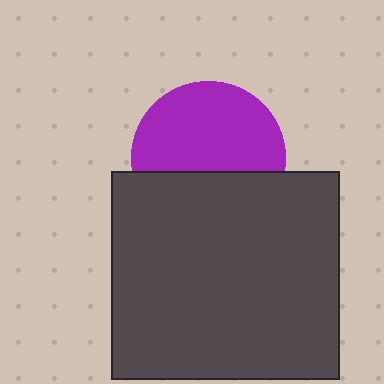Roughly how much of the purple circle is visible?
About half of it is visible (roughly 61%).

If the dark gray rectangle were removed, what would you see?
You would see the complete purple circle.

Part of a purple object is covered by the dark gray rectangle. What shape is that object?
It is a circle.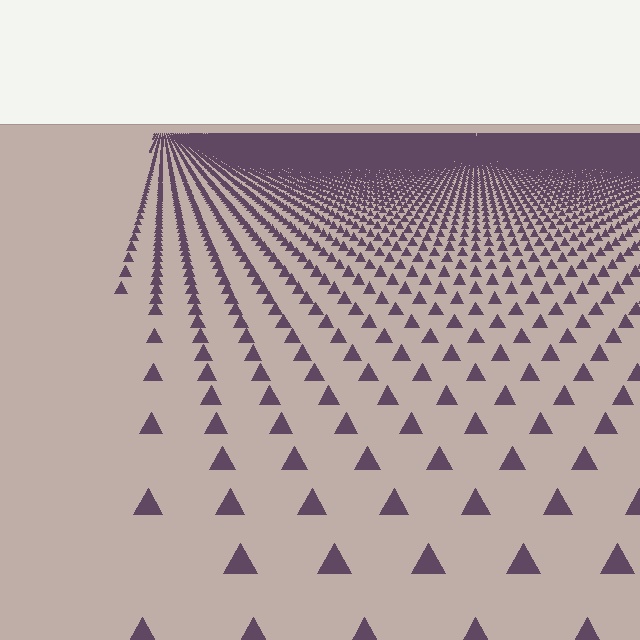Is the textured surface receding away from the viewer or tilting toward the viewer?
The surface is receding away from the viewer. Texture elements get smaller and denser toward the top.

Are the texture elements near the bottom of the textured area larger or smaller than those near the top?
Larger. Near the bottom, elements are closer to the viewer and appear at a bigger on-screen size.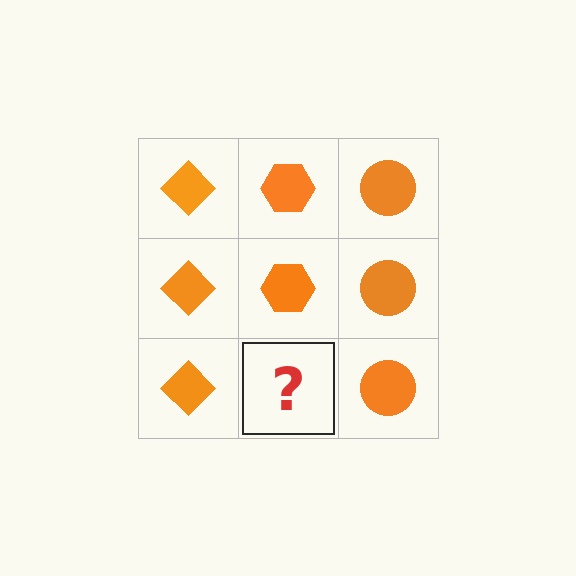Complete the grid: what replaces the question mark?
The question mark should be replaced with an orange hexagon.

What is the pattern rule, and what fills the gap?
The rule is that each column has a consistent shape. The gap should be filled with an orange hexagon.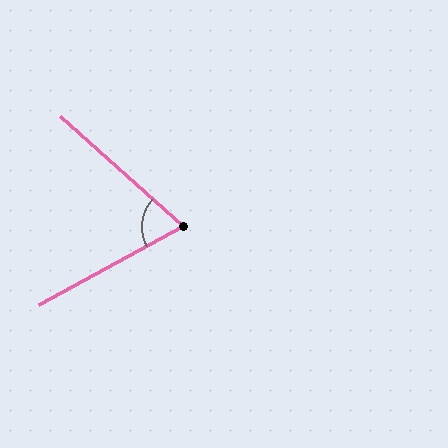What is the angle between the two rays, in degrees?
Approximately 71 degrees.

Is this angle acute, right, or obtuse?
It is acute.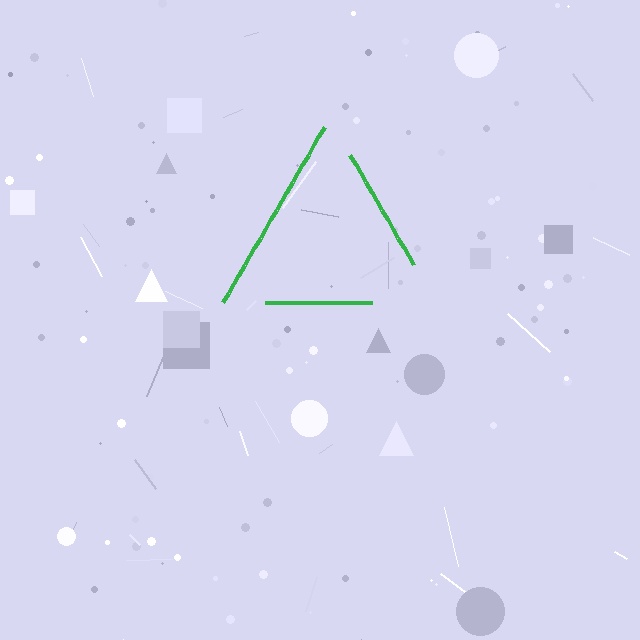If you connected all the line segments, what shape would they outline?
They would outline a triangle.